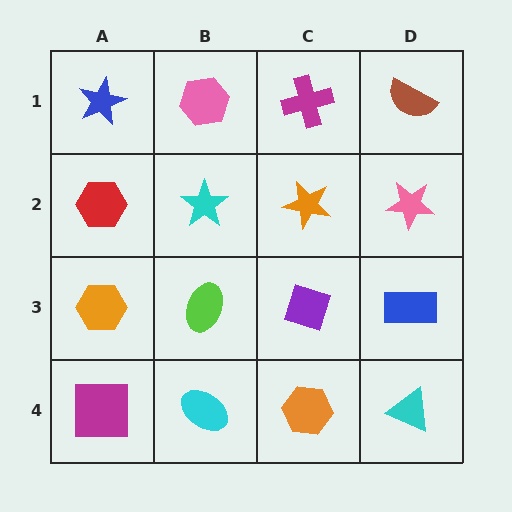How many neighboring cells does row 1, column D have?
2.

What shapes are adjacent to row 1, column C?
An orange star (row 2, column C), a pink hexagon (row 1, column B), a brown semicircle (row 1, column D).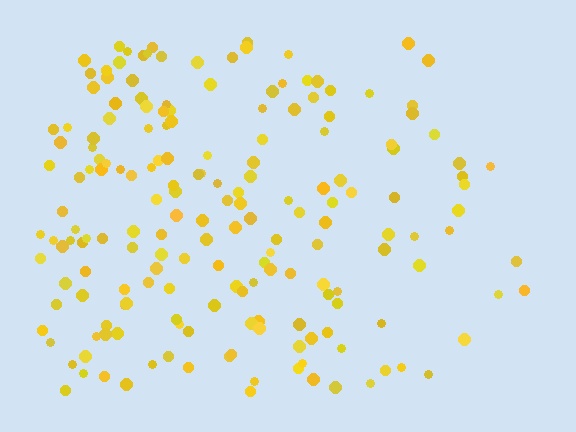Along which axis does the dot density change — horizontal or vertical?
Horizontal.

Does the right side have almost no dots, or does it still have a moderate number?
Still a moderate number, just noticeably fewer than the left.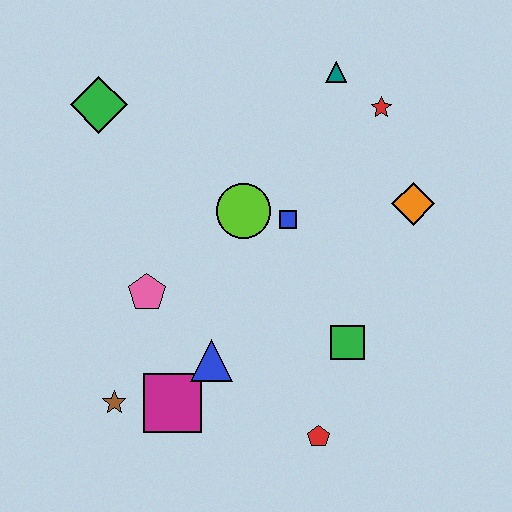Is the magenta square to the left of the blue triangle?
Yes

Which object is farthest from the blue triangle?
The teal triangle is farthest from the blue triangle.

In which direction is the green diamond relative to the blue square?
The green diamond is to the left of the blue square.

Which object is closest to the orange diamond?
The red star is closest to the orange diamond.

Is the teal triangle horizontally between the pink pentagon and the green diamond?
No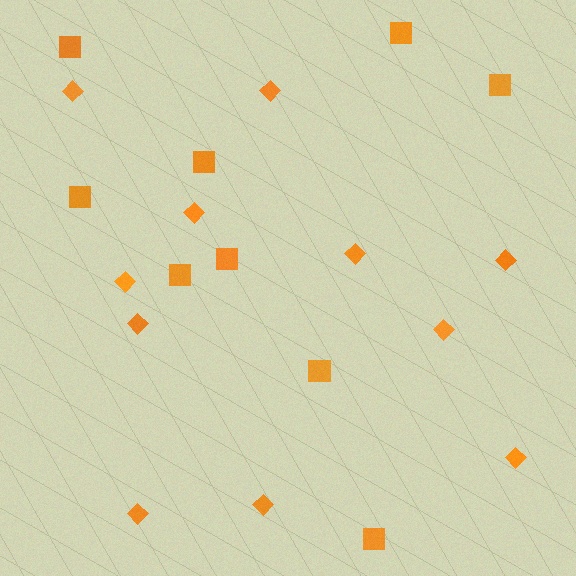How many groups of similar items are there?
There are 2 groups: one group of squares (9) and one group of diamonds (11).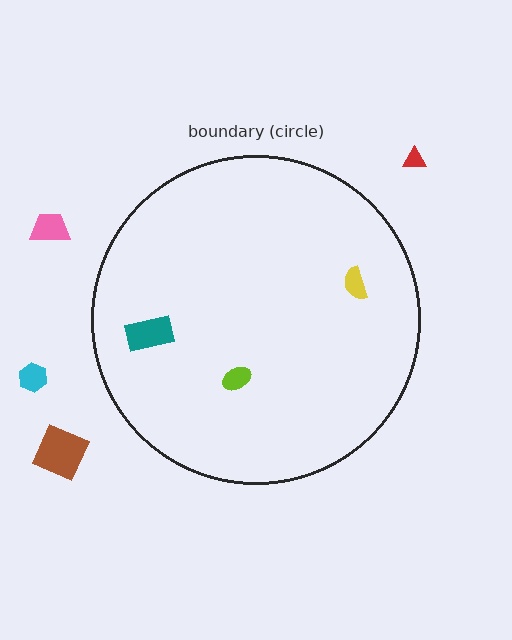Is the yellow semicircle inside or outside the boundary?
Inside.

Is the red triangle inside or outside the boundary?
Outside.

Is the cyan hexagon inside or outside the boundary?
Outside.